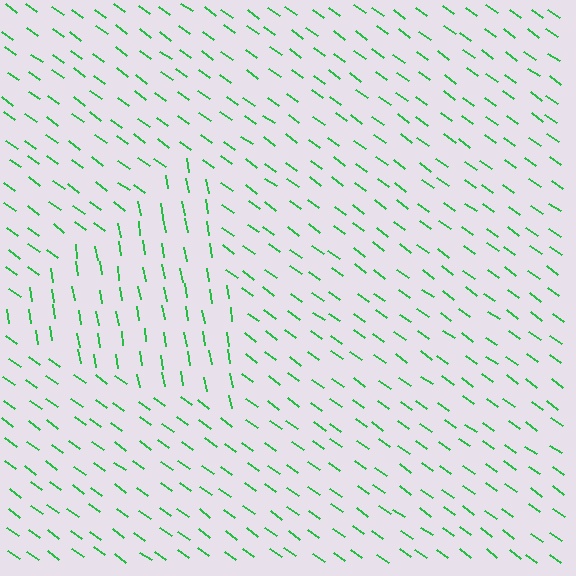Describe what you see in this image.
The image is filled with small green line segments. A triangle region in the image has lines oriented differently from the surrounding lines, creating a visible texture boundary.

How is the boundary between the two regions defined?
The boundary is defined purely by a change in line orientation (approximately 45 degrees difference). All lines are the same color and thickness.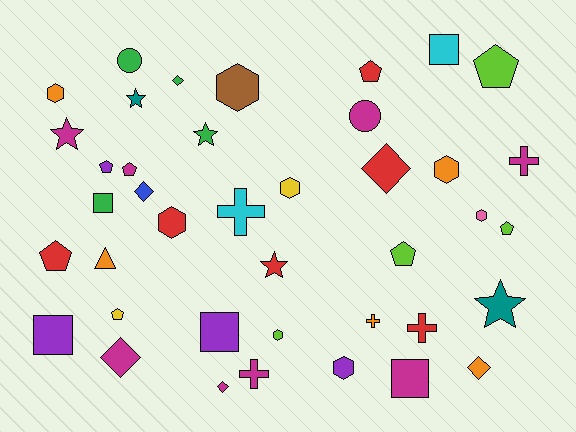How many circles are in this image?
There are 2 circles.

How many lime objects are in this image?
There are 4 lime objects.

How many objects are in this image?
There are 40 objects.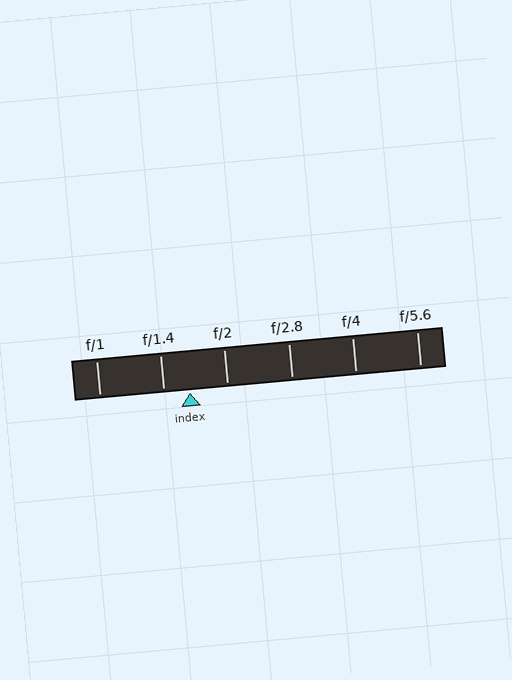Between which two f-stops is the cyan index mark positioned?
The index mark is between f/1.4 and f/2.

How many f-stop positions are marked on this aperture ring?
There are 6 f-stop positions marked.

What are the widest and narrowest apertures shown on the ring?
The widest aperture shown is f/1 and the narrowest is f/5.6.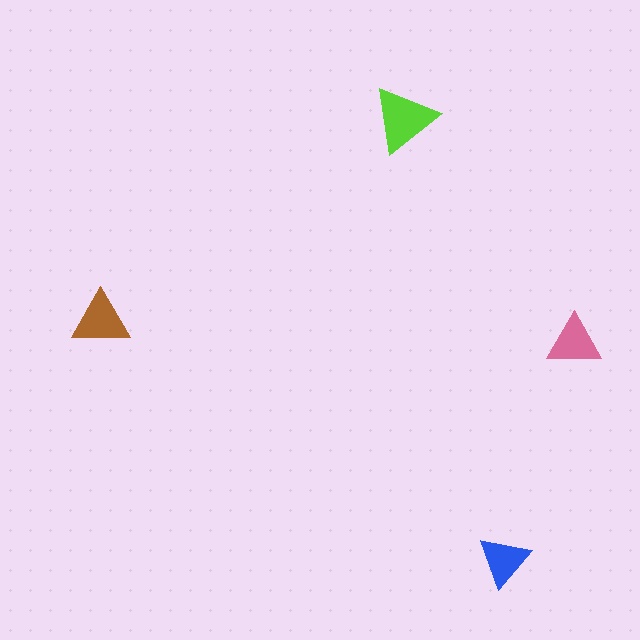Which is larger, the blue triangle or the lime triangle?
The lime one.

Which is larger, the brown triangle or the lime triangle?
The lime one.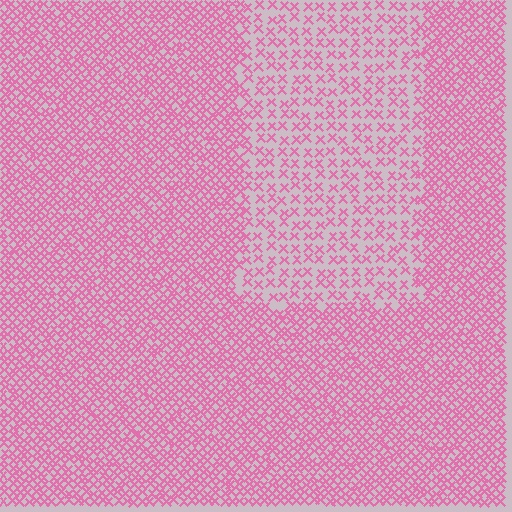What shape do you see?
I see a rectangle.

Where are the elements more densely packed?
The elements are more densely packed outside the rectangle boundary.